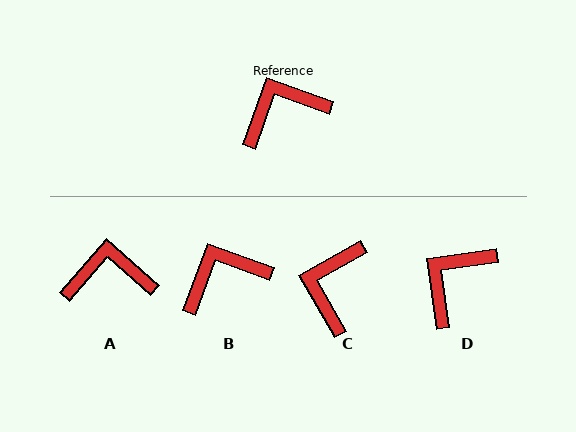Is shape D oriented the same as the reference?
No, it is off by about 28 degrees.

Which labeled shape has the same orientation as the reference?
B.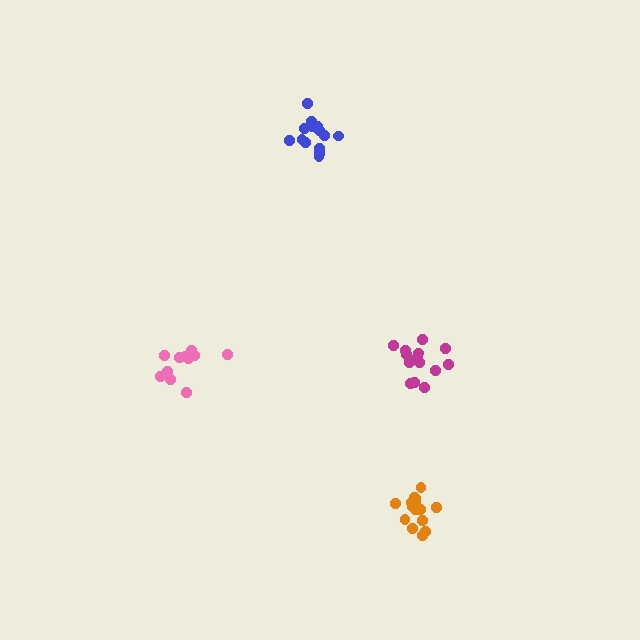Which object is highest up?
The blue cluster is topmost.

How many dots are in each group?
Group 1: 11 dots, Group 2: 15 dots, Group 3: 14 dots, Group 4: 14 dots (54 total).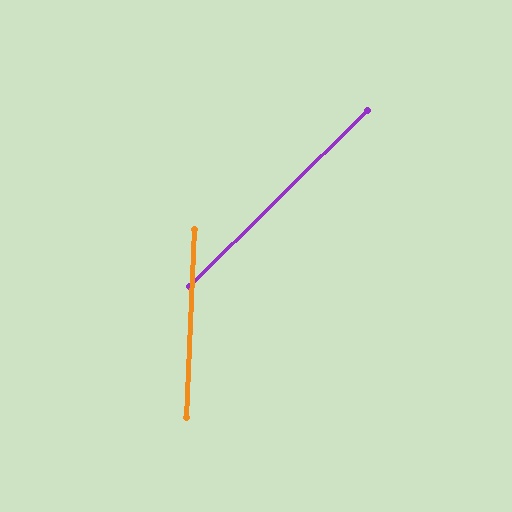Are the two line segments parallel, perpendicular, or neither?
Neither parallel nor perpendicular — they differ by about 43°.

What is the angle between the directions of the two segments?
Approximately 43 degrees.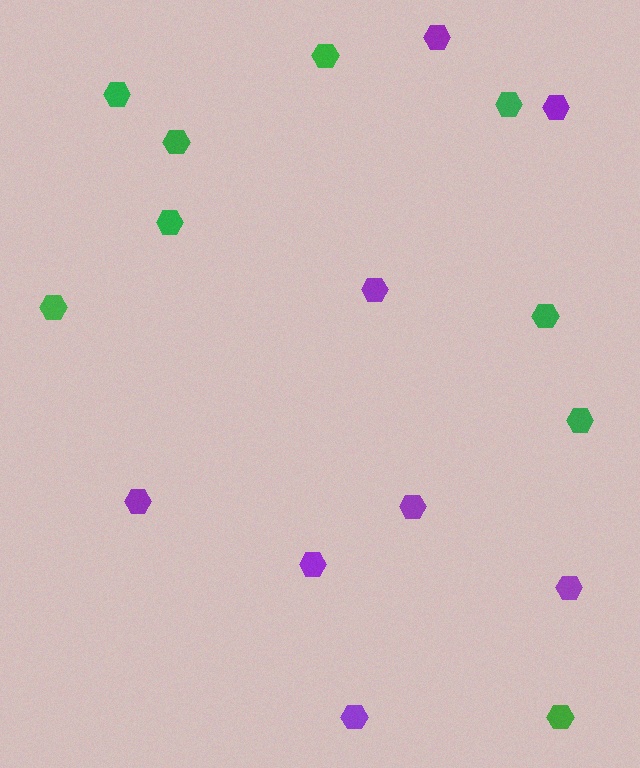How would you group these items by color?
There are 2 groups: one group of green hexagons (9) and one group of purple hexagons (8).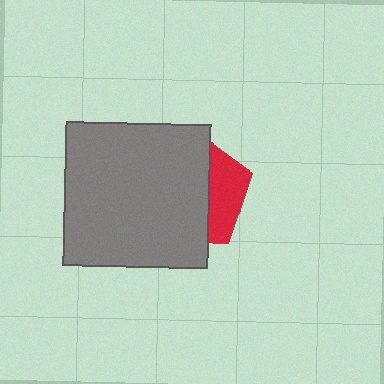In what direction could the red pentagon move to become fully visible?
The red pentagon could move right. That would shift it out from behind the gray square entirely.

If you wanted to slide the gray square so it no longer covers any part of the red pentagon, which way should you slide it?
Slide it left — that is the most direct way to separate the two shapes.